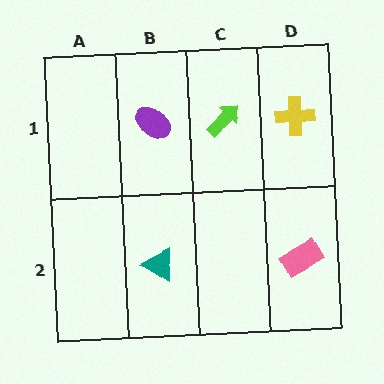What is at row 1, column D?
A yellow cross.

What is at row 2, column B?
A teal triangle.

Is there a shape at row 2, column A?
No, that cell is empty.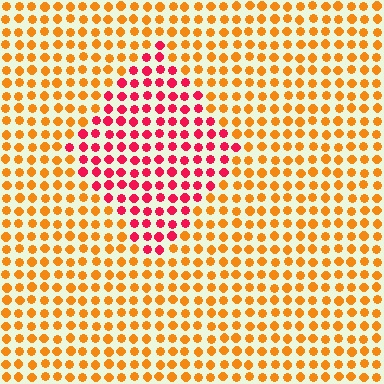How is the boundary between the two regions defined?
The boundary is defined purely by a slight shift in hue (about 48 degrees). Spacing, size, and orientation are identical on both sides.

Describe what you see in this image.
The image is filled with small orange elements in a uniform arrangement. A diamond-shaped region is visible where the elements are tinted to a slightly different hue, forming a subtle color boundary.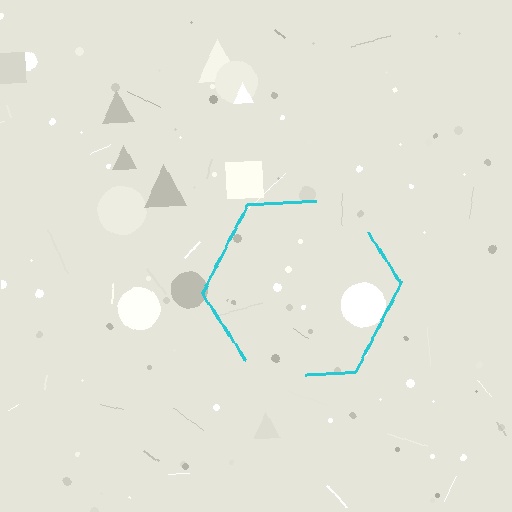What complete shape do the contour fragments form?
The contour fragments form a hexagon.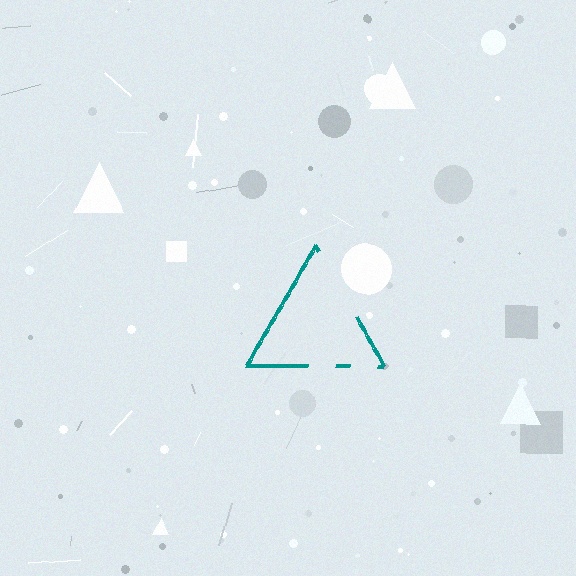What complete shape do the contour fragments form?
The contour fragments form a triangle.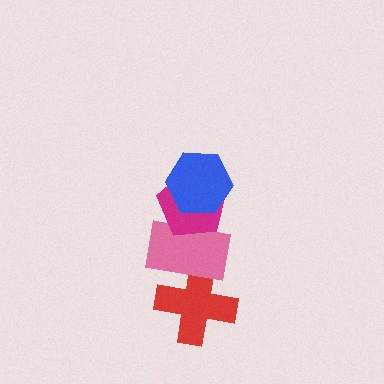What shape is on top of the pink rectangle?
The magenta pentagon is on top of the pink rectangle.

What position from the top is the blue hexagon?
The blue hexagon is 1st from the top.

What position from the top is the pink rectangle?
The pink rectangle is 3rd from the top.